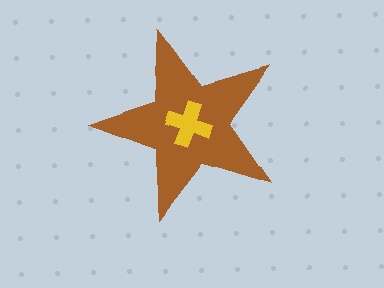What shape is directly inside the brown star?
The yellow cross.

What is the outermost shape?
The brown star.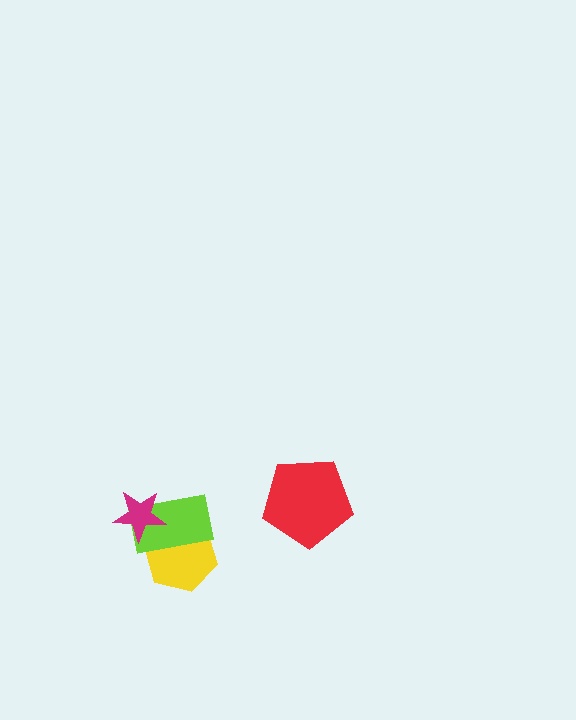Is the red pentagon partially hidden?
No, no other shape covers it.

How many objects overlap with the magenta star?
2 objects overlap with the magenta star.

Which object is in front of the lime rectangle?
The magenta star is in front of the lime rectangle.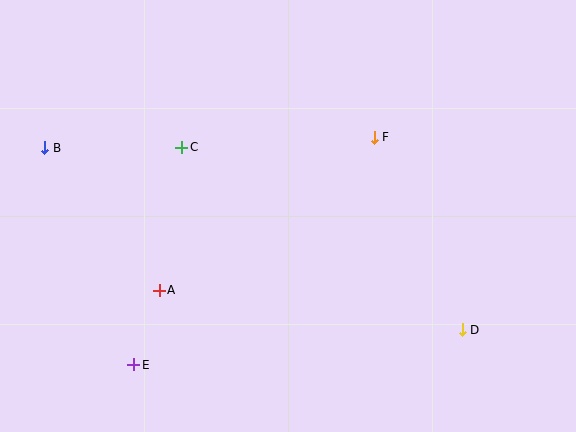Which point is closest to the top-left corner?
Point B is closest to the top-left corner.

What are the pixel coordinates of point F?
Point F is at (374, 137).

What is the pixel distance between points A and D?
The distance between A and D is 306 pixels.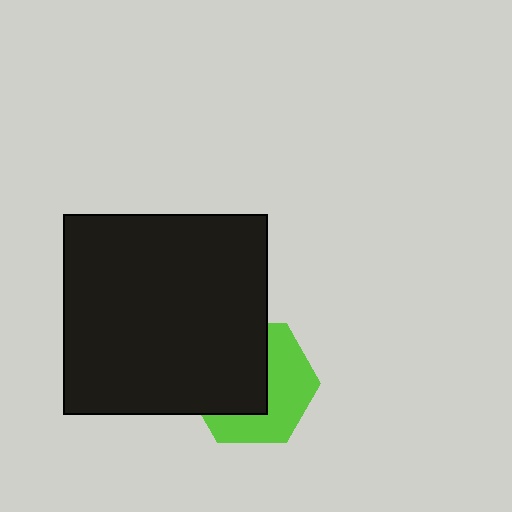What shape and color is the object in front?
The object in front is a black rectangle.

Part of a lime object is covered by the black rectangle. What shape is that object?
It is a hexagon.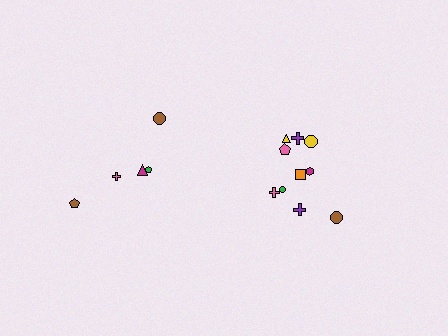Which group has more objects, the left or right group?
The right group.